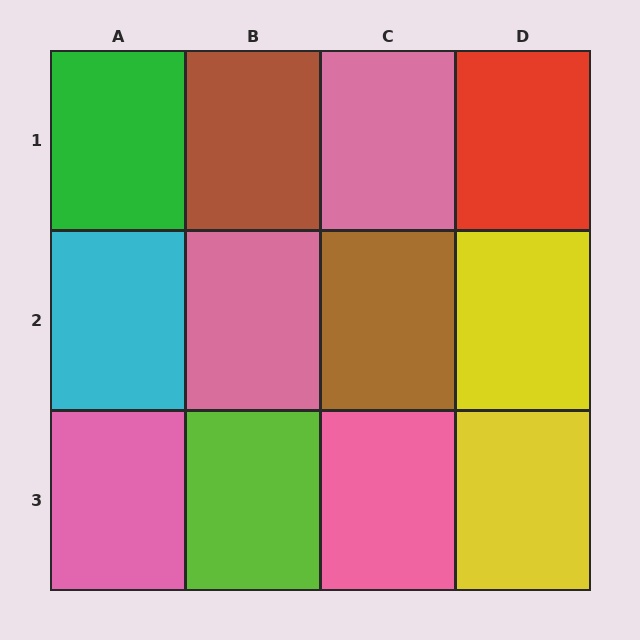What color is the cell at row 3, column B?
Lime.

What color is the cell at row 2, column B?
Pink.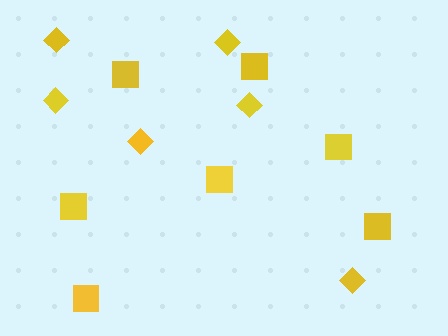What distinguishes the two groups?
There are 2 groups: one group of diamonds (6) and one group of squares (7).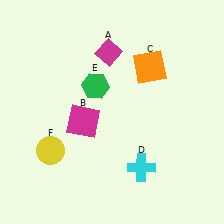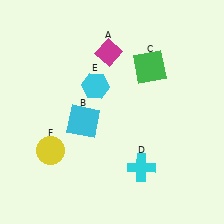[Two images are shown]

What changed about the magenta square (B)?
In Image 1, B is magenta. In Image 2, it changed to cyan.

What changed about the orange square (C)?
In Image 1, C is orange. In Image 2, it changed to green.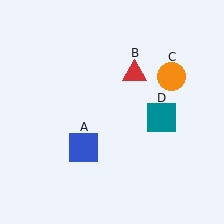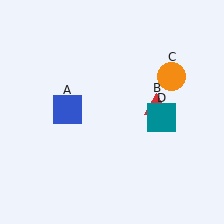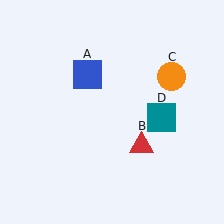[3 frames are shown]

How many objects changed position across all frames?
2 objects changed position: blue square (object A), red triangle (object B).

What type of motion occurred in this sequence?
The blue square (object A), red triangle (object B) rotated clockwise around the center of the scene.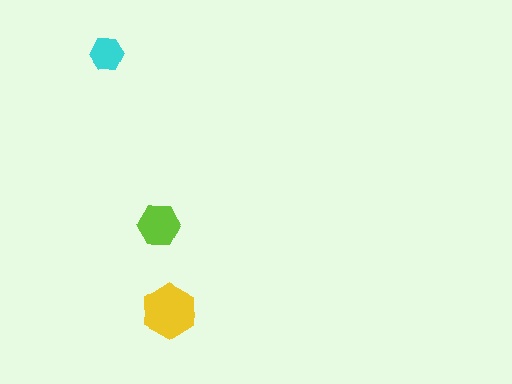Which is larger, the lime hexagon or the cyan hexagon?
The lime one.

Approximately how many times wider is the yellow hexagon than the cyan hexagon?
About 1.5 times wider.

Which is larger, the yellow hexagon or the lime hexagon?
The yellow one.